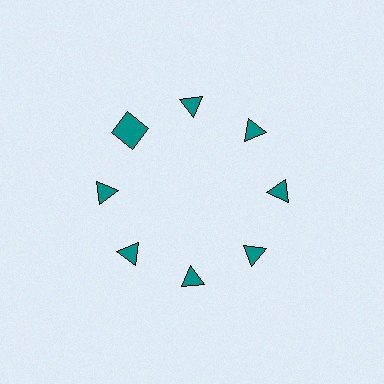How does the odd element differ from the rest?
It has a different shape: square instead of triangle.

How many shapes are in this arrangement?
There are 8 shapes arranged in a ring pattern.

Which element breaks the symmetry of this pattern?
The teal square at roughly the 10 o'clock position breaks the symmetry. All other shapes are teal triangles.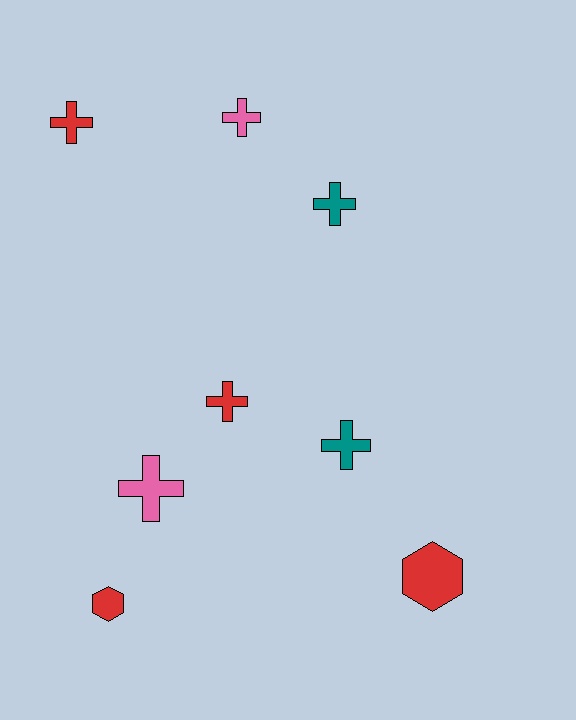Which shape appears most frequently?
Cross, with 6 objects.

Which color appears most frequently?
Red, with 4 objects.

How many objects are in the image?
There are 8 objects.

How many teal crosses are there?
There are 2 teal crosses.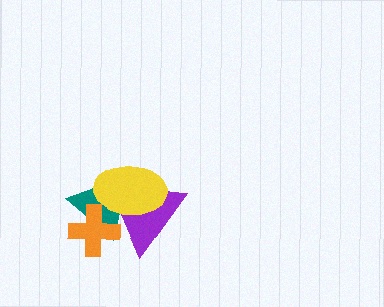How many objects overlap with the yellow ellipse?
3 objects overlap with the yellow ellipse.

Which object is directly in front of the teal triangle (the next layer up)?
The orange cross is directly in front of the teal triangle.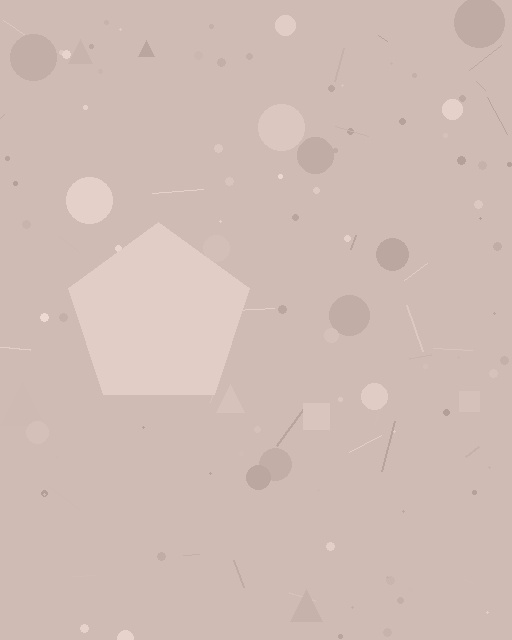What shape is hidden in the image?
A pentagon is hidden in the image.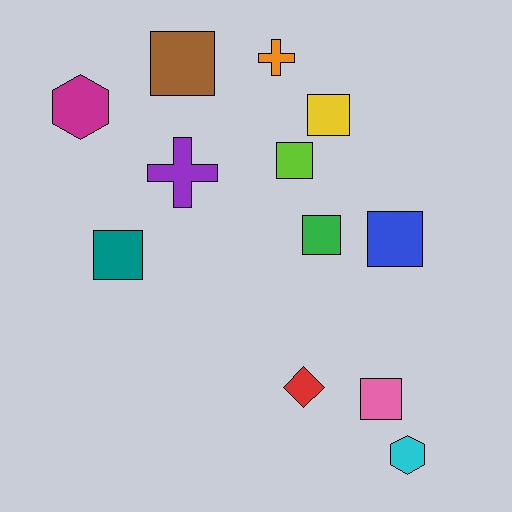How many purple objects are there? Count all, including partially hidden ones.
There is 1 purple object.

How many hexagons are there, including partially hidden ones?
There are 2 hexagons.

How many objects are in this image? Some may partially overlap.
There are 12 objects.